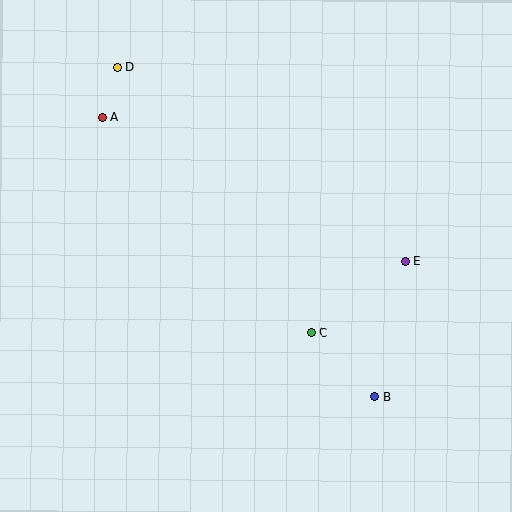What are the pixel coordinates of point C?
Point C is at (312, 333).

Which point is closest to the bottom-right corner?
Point B is closest to the bottom-right corner.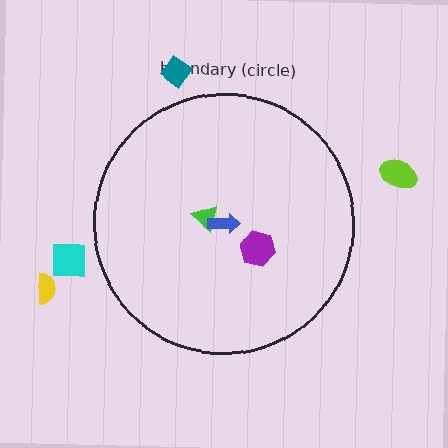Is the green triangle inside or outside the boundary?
Inside.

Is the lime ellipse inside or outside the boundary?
Outside.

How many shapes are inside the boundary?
3 inside, 4 outside.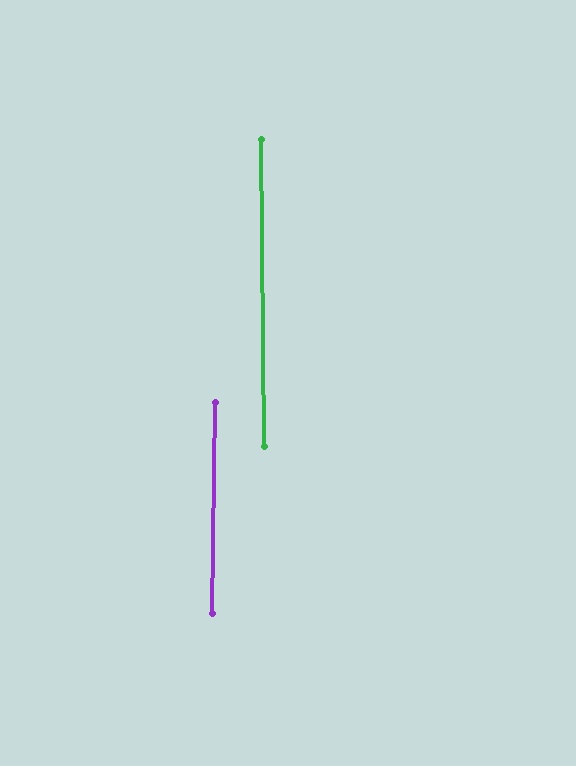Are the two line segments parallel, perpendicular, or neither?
Parallel — their directions differ by only 1.3°.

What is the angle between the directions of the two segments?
Approximately 1 degree.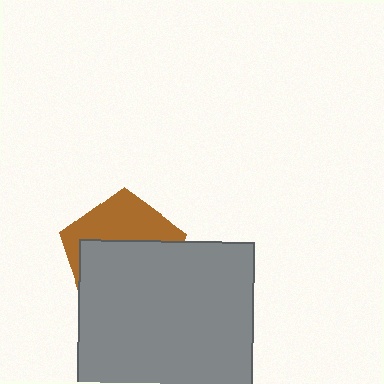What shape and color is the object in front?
The object in front is a gray square.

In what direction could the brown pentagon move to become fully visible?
The brown pentagon could move up. That would shift it out from behind the gray square entirely.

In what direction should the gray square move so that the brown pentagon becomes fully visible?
The gray square should move down. That is the shortest direction to clear the overlap and leave the brown pentagon fully visible.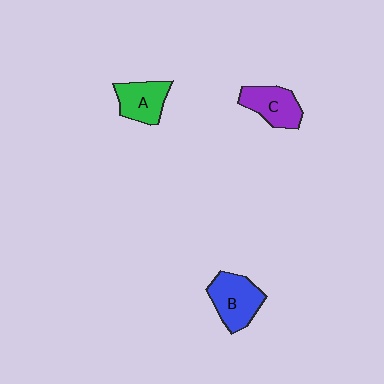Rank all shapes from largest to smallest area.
From largest to smallest: B (blue), C (purple), A (green).